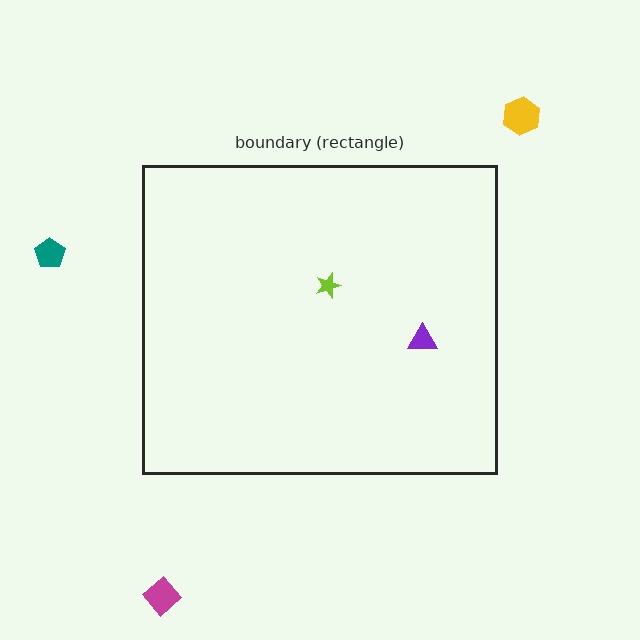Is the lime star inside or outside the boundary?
Inside.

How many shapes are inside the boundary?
2 inside, 3 outside.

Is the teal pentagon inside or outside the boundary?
Outside.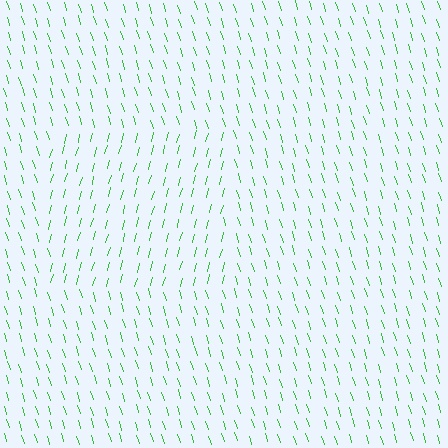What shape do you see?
I see a rectangle.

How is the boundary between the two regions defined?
The boundary is defined purely by a change in line orientation (approximately 32 degrees difference). All lines are the same color and thickness.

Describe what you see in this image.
The image is filled with small green line segments. A rectangle region in the image has lines oriented differently from the surrounding lines, creating a visible texture boundary.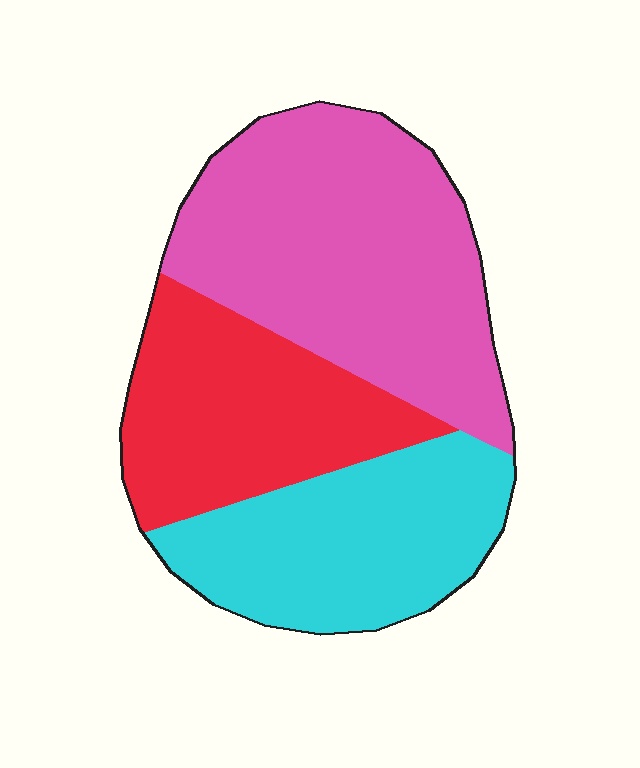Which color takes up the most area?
Pink, at roughly 45%.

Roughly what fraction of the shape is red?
Red covers around 30% of the shape.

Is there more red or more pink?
Pink.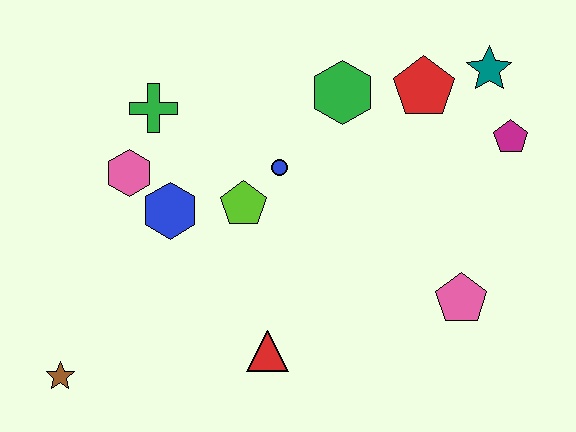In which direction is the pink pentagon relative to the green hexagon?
The pink pentagon is below the green hexagon.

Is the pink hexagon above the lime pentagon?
Yes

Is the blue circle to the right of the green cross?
Yes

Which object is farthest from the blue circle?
The brown star is farthest from the blue circle.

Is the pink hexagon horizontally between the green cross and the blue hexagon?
No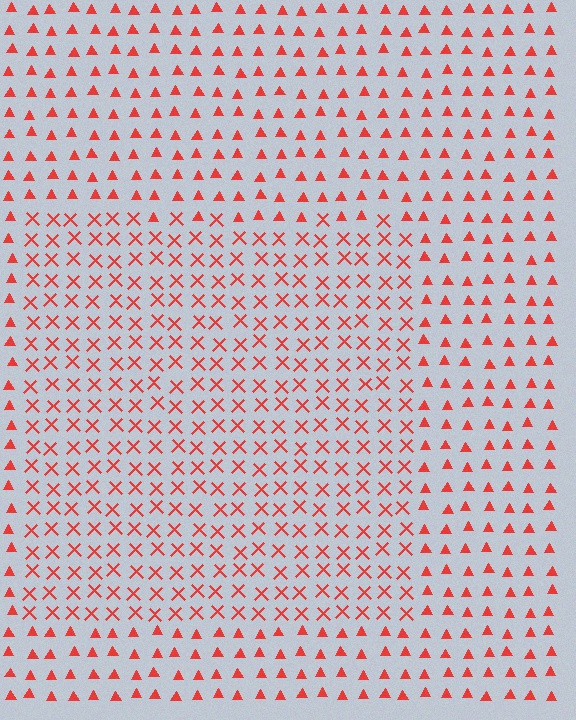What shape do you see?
I see a rectangle.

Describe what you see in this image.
The image is filled with small red elements arranged in a uniform grid. A rectangle-shaped region contains X marks, while the surrounding area contains triangles. The boundary is defined purely by the change in element shape.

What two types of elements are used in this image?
The image uses X marks inside the rectangle region and triangles outside it.